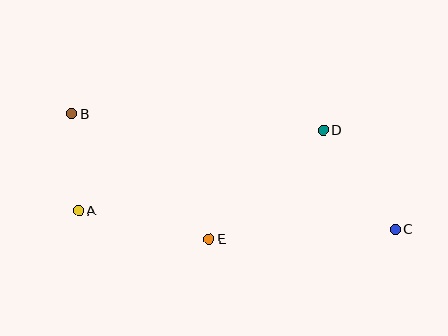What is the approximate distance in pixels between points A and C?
The distance between A and C is approximately 318 pixels.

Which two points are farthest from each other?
Points B and C are farthest from each other.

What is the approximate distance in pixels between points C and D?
The distance between C and D is approximately 123 pixels.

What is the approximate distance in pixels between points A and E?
The distance between A and E is approximately 134 pixels.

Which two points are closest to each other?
Points A and B are closest to each other.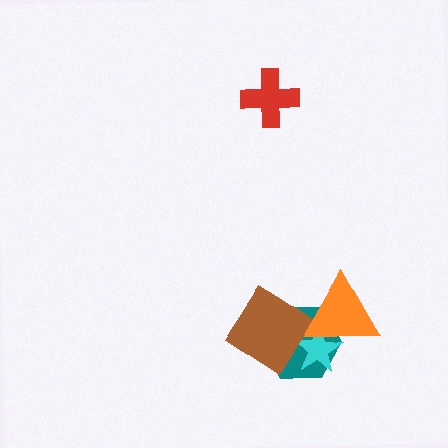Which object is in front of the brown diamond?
The orange triangle is in front of the brown diamond.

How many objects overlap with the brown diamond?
3 objects overlap with the brown diamond.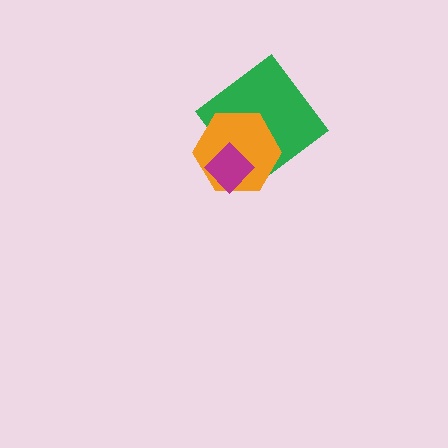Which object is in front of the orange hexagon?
The magenta diamond is in front of the orange hexagon.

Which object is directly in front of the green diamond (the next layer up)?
The orange hexagon is directly in front of the green diamond.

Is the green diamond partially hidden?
Yes, it is partially covered by another shape.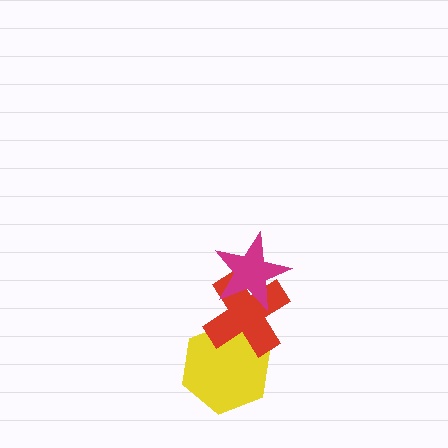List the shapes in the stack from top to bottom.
From top to bottom: the magenta star, the red cross, the yellow hexagon.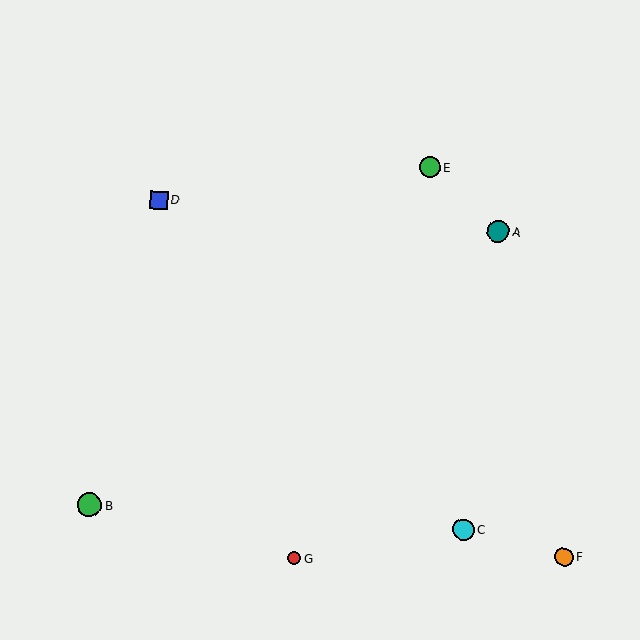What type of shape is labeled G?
Shape G is a red circle.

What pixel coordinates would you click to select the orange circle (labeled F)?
Click at (564, 557) to select the orange circle F.